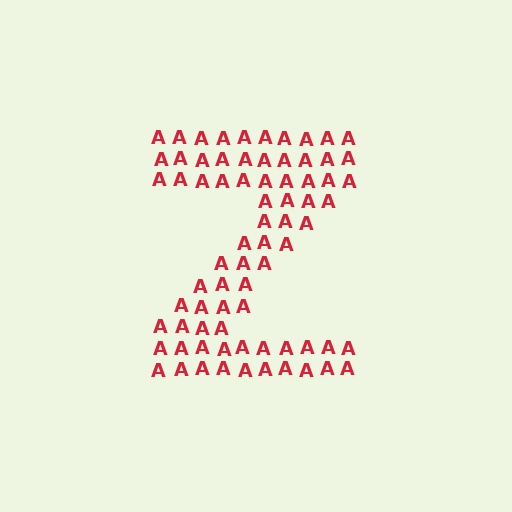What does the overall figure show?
The overall figure shows the letter Z.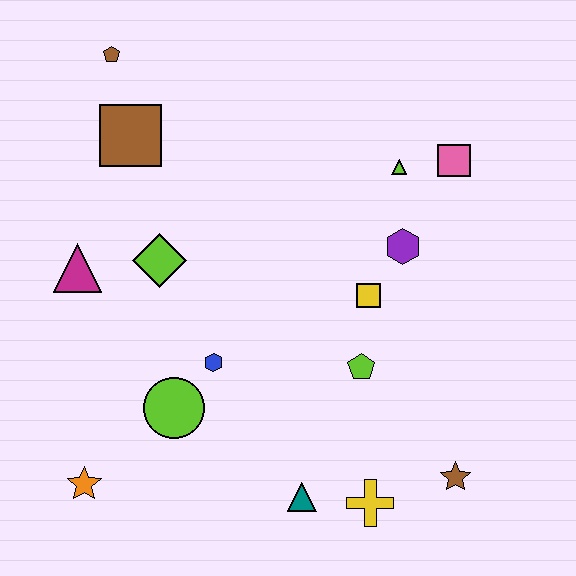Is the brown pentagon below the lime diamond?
No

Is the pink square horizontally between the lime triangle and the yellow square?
No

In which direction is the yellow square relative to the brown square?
The yellow square is to the right of the brown square.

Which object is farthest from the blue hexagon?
The brown pentagon is farthest from the blue hexagon.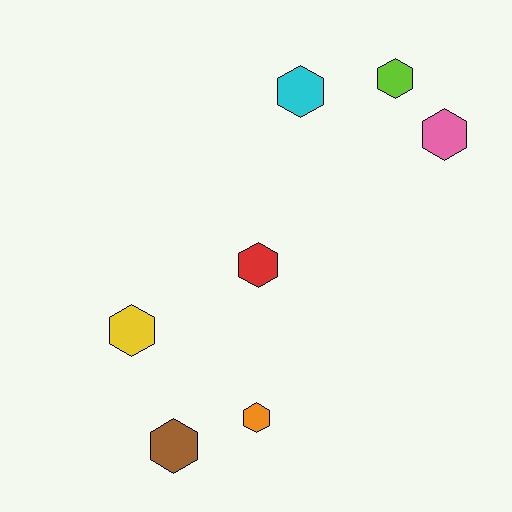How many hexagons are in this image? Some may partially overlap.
There are 7 hexagons.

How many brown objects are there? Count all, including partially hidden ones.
There is 1 brown object.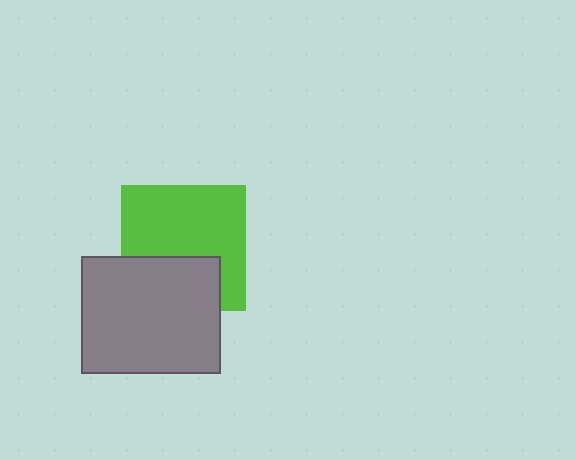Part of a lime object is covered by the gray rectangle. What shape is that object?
It is a square.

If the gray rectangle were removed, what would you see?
You would see the complete lime square.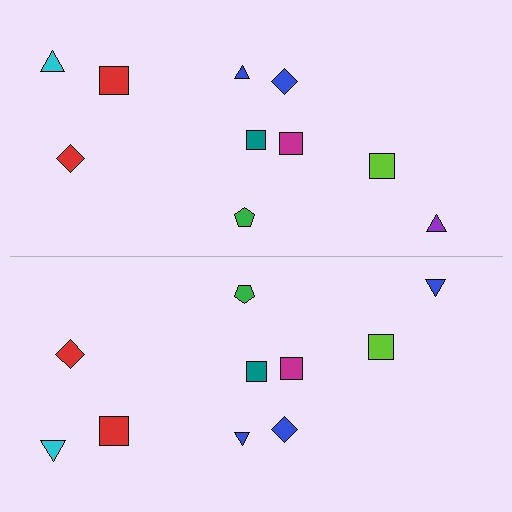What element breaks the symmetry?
The blue triangle on the bottom side breaks the symmetry — its mirror counterpart is purple.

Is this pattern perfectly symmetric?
No, the pattern is not perfectly symmetric. The blue triangle on the bottom side breaks the symmetry — its mirror counterpart is purple.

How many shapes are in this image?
There are 20 shapes in this image.